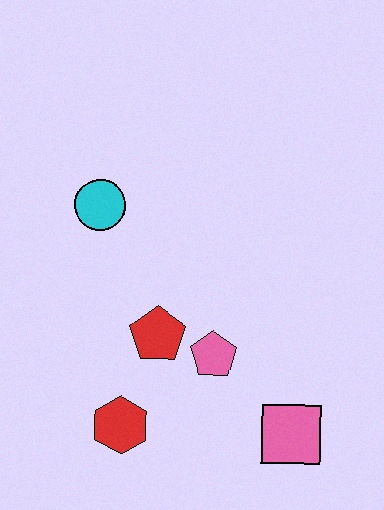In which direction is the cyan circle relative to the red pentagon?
The cyan circle is above the red pentagon.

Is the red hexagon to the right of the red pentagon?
No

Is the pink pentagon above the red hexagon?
Yes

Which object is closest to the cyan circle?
The red pentagon is closest to the cyan circle.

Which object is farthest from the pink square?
The cyan circle is farthest from the pink square.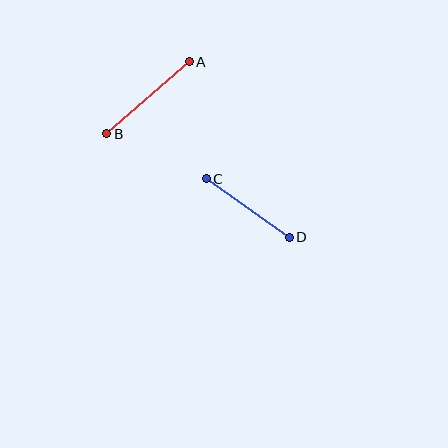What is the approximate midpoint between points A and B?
The midpoint is at approximately (148, 98) pixels.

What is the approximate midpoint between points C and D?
The midpoint is at approximately (248, 208) pixels.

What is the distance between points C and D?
The distance is approximately 101 pixels.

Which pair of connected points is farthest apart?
Points A and B are farthest apart.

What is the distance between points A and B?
The distance is approximately 109 pixels.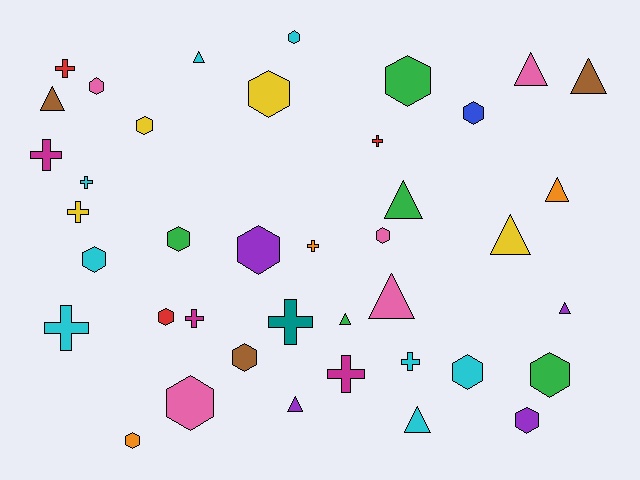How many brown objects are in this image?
There are 3 brown objects.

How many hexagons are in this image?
There are 17 hexagons.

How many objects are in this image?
There are 40 objects.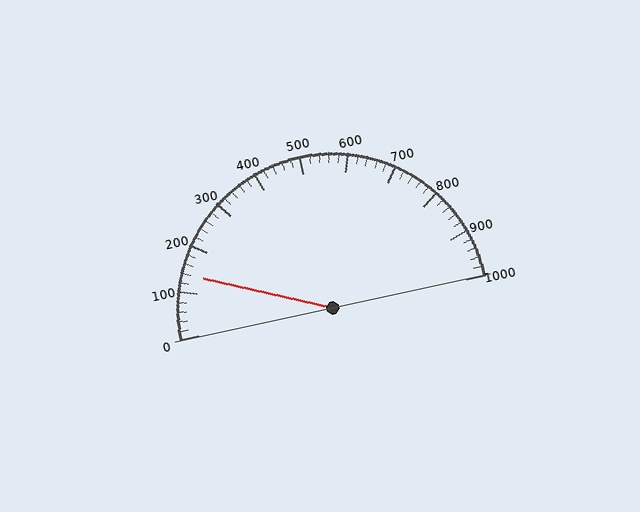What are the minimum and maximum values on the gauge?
The gauge ranges from 0 to 1000.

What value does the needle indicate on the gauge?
The needle indicates approximately 140.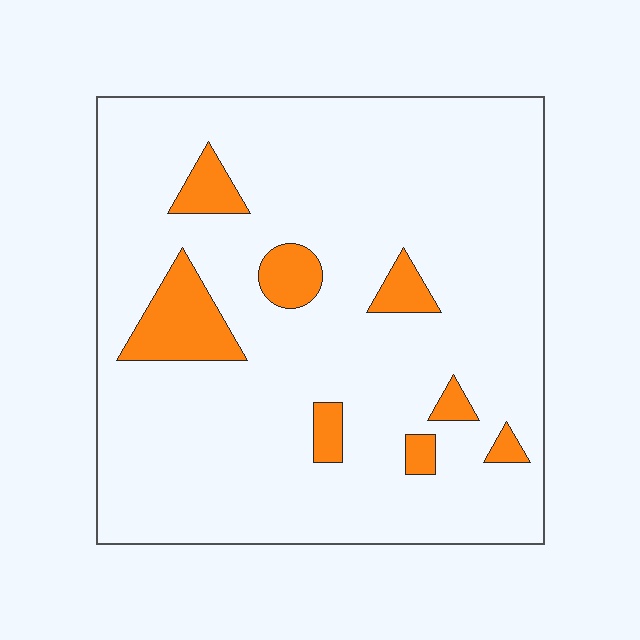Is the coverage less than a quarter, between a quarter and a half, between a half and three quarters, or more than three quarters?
Less than a quarter.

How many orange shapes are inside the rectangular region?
8.